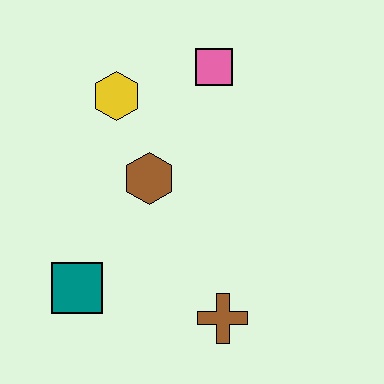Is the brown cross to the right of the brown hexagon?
Yes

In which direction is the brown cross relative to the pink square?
The brown cross is below the pink square.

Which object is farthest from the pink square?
The teal square is farthest from the pink square.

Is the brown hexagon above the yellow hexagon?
No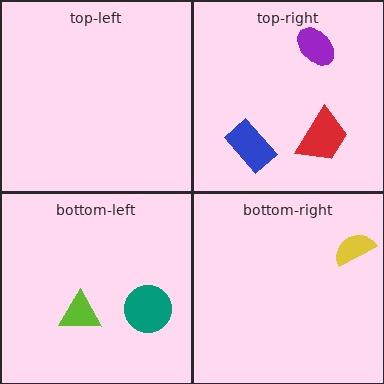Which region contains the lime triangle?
The bottom-left region.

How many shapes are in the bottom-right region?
1.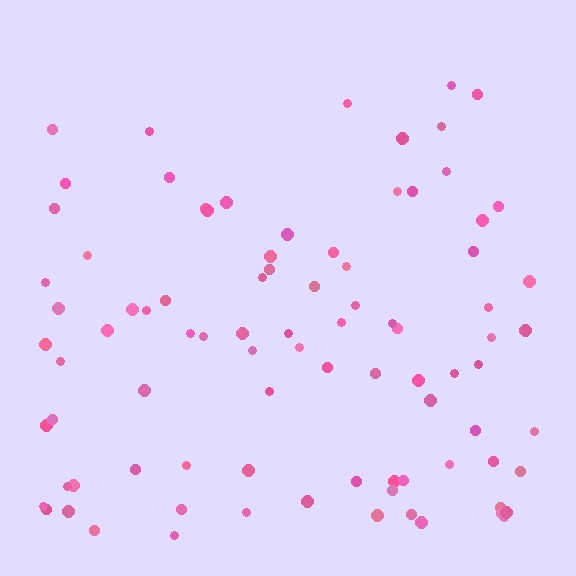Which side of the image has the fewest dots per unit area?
The top.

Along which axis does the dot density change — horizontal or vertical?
Vertical.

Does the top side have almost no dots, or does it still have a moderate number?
Still a moderate number, just noticeably fewer than the bottom.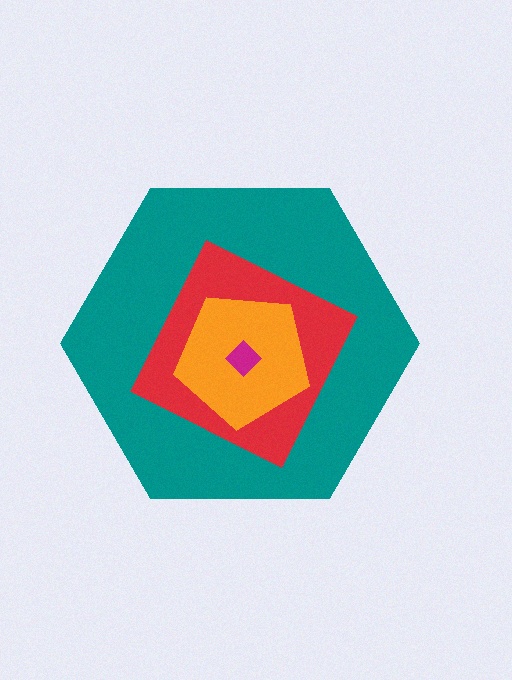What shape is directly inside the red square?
The orange pentagon.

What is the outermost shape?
The teal hexagon.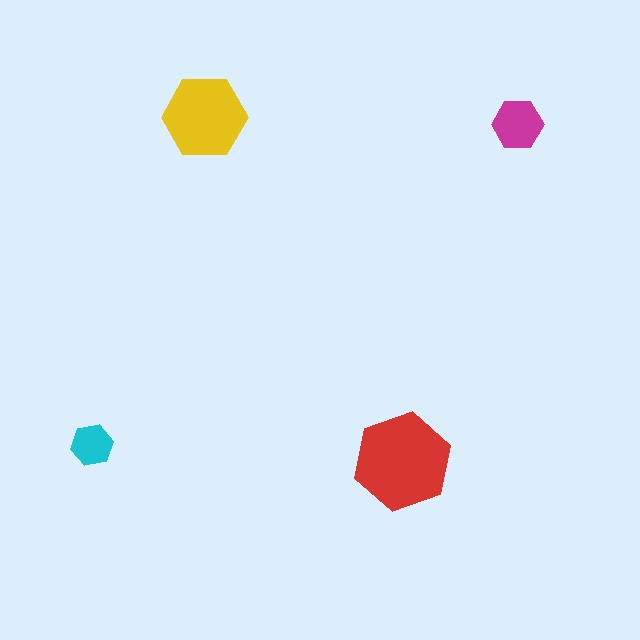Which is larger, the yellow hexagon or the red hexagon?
The red one.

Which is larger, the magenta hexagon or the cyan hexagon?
The magenta one.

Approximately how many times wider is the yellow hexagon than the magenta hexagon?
About 1.5 times wider.